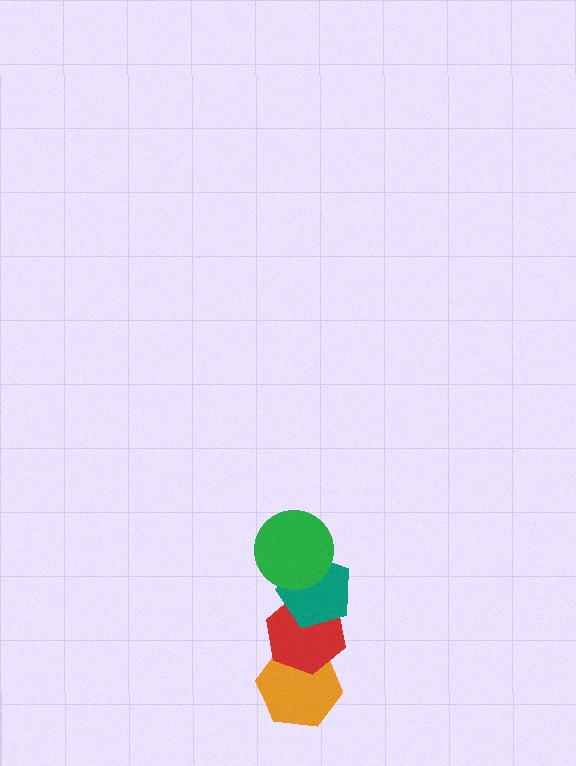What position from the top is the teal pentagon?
The teal pentagon is 2nd from the top.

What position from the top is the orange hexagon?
The orange hexagon is 4th from the top.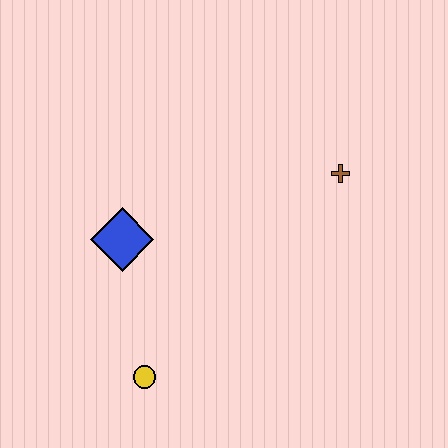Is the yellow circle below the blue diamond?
Yes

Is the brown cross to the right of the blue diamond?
Yes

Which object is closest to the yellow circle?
The blue diamond is closest to the yellow circle.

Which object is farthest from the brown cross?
The yellow circle is farthest from the brown cross.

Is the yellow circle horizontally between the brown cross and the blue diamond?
Yes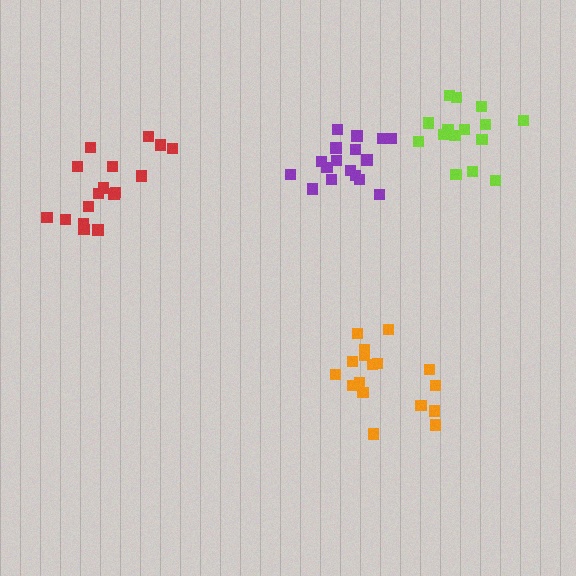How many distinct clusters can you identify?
There are 4 distinct clusters.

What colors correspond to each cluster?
The clusters are colored: orange, red, purple, lime.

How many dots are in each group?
Group 1: 17 dots, Group 2: 17 dots, Group 3: 17 dots, Group 4: 15 dots (66 total).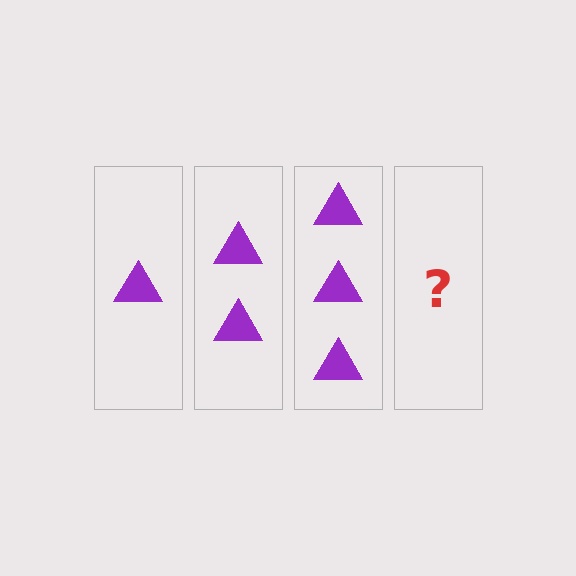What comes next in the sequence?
The next element should be 4 triangles.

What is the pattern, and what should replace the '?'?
The pattern is that each step adds one more triangle. The '?' should be 4 triangles.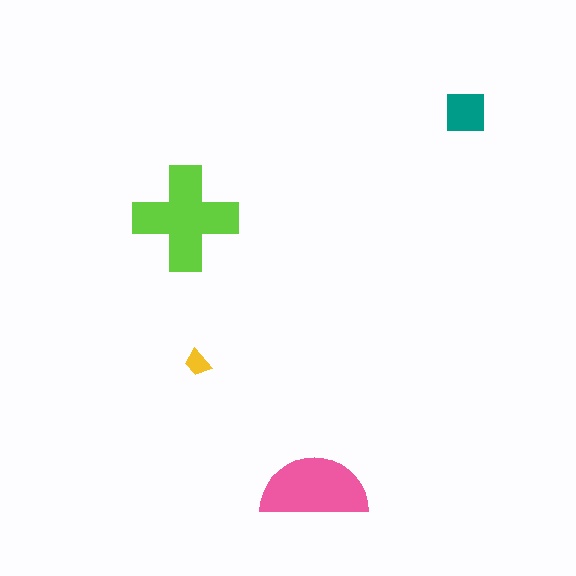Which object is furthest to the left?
The lime cross is leftmost.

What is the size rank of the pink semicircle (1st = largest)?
2nd.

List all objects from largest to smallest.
The lime cross, the pink semicircle, the teal square, the yellow trapezoid.